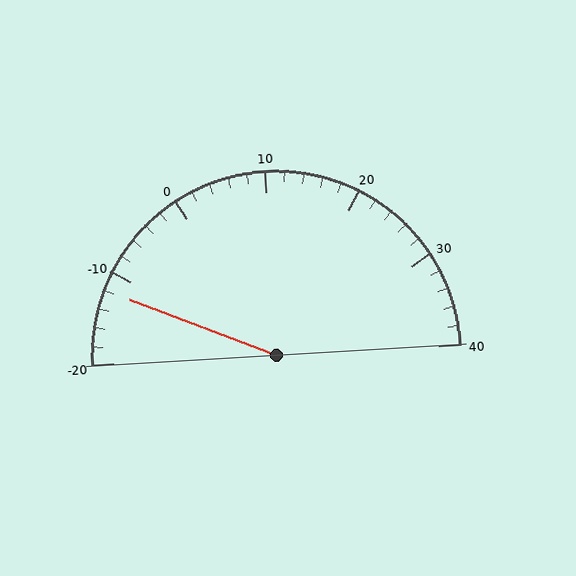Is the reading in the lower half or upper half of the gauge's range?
The reading is in the lower half of the range (-20 to 40).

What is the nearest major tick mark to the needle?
The nearest major tick mark is -10.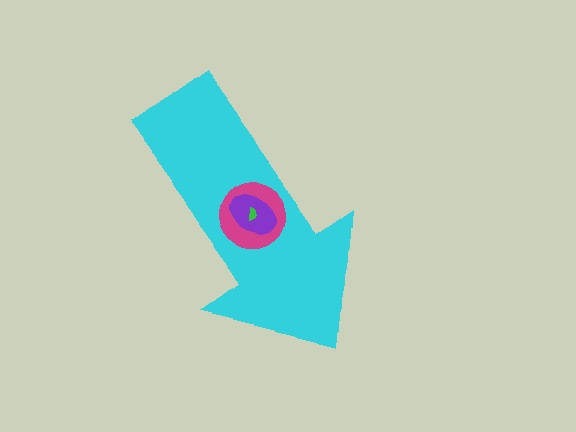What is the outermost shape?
The cyan arrow.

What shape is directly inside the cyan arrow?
The magenta circle.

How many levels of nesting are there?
4.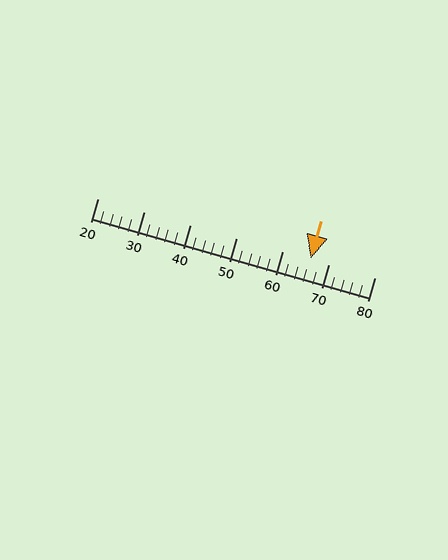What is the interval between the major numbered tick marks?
The major tick marks are spaced 10 units apart.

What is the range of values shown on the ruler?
The ruler shows values from 20 to 80.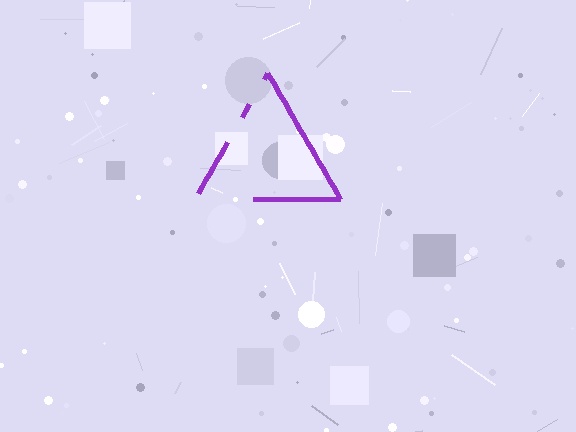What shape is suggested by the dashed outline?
The dashed outline suggests a triangle.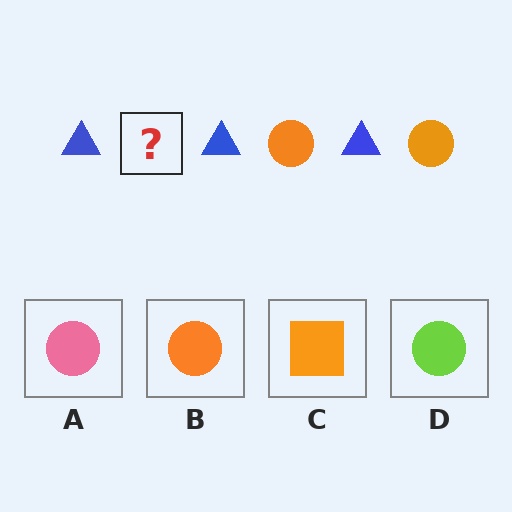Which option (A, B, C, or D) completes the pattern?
B.